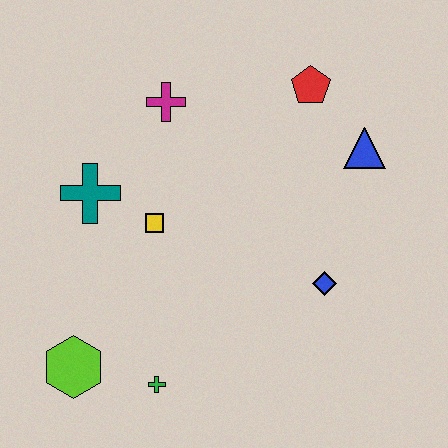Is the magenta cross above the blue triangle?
Yes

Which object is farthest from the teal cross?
The blue triangle is farthest from the teal cross.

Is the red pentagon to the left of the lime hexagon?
No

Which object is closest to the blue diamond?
The blue triangle is closest to the blue diamond.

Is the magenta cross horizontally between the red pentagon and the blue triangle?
No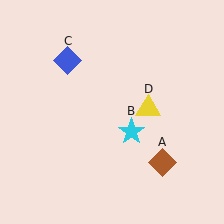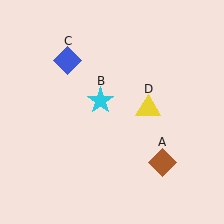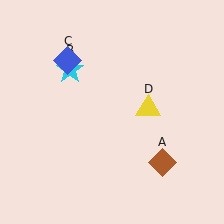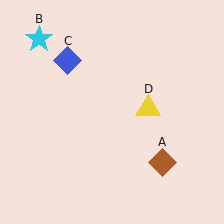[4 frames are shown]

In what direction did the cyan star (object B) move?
The cyan star (object B) moved up and to the left.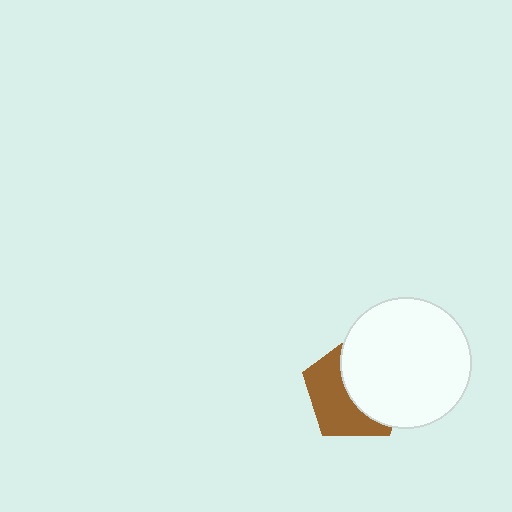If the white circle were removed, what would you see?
You would see the complete brown pentagon.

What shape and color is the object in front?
The object in front is a white circle.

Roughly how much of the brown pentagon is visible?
About half of it is visible (roughly 46%).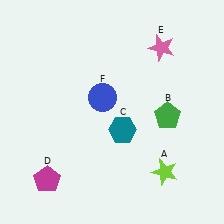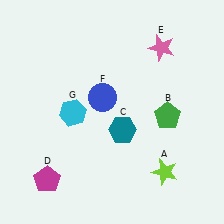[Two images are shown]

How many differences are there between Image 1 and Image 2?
There is 1 difference between the two images.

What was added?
A cyan hexagon (G) was added in Image 2.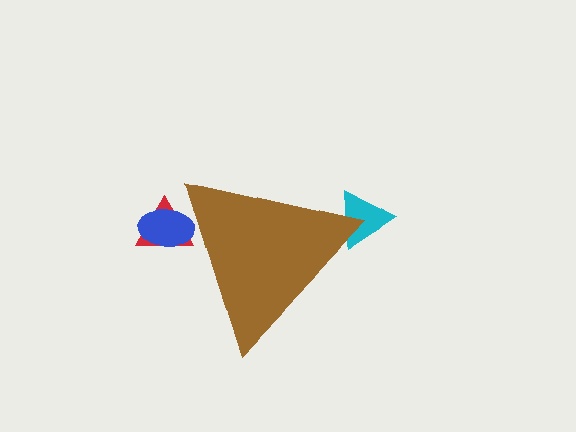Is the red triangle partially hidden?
Yes, the red triangle is partially hidden behind the brown triangle.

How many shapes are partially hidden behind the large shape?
3 shapes are partially hidden.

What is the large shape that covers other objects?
A brown triangle.